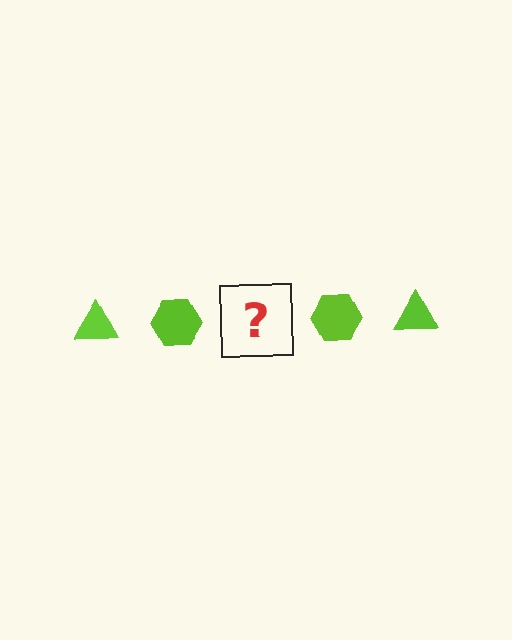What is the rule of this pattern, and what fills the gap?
The rule is that the pattern cycles through triangle, hexagon shapes in lime. The gap should be filled with a lime triangle.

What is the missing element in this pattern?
The missing element is a lime triangle.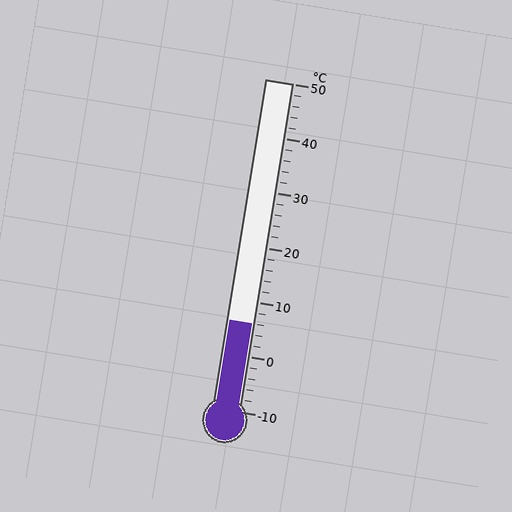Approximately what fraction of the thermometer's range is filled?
The thermometer is filled to approximately 25% of its range.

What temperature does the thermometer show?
The thermometer shows approximately 6°C.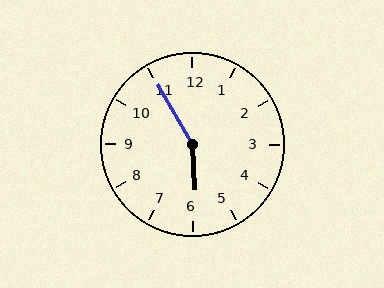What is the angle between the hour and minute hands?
Approximately 152 degrees.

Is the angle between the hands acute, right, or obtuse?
It is obtuse.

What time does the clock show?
5:55.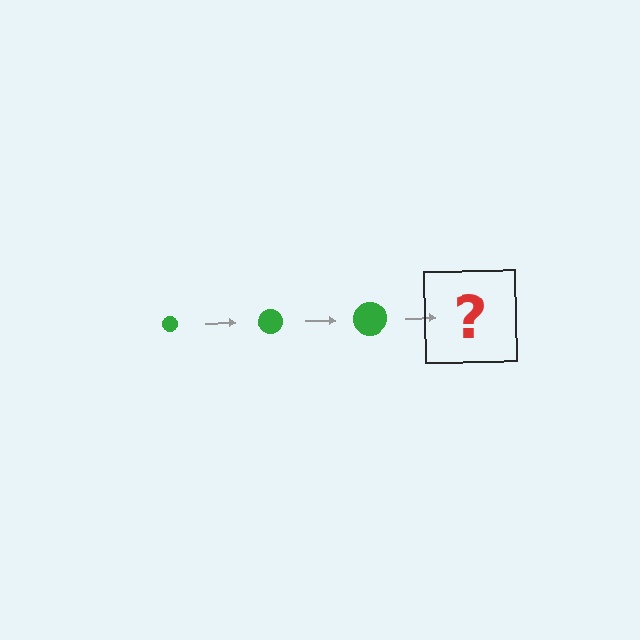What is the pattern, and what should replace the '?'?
The pattern is that the circle gets progressively larger each step. The '?' should be a green circle, larger than the previous one.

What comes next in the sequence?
The next element should be a green circle, larger than the previous one.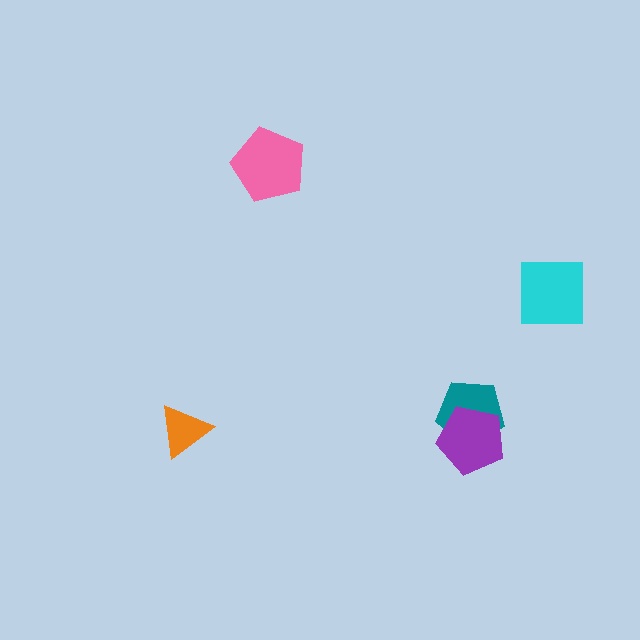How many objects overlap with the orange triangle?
0 objects overlap with the orange triangle.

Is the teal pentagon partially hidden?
Yes, it is partially covered by another shape.